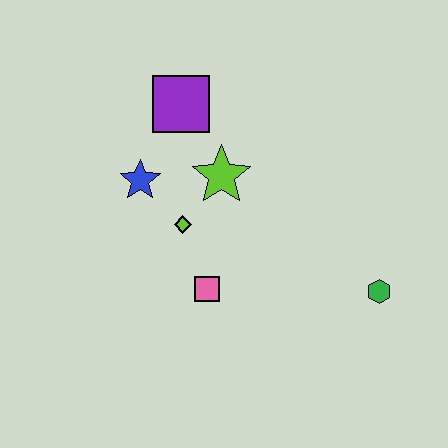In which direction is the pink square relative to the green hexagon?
The pink square is to the left of the green hexagon.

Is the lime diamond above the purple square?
No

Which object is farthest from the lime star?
The green hexagon is farthest from the lime star.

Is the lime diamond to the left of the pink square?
Yes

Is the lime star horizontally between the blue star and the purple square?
No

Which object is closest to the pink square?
The lime diamond is closest to the pink square.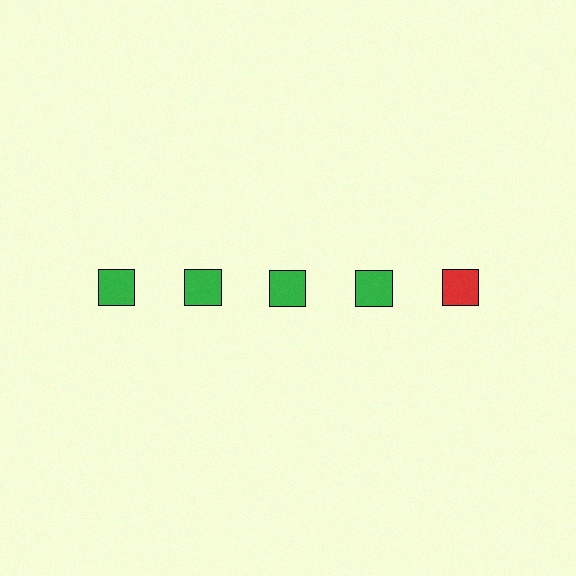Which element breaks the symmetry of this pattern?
The red square in the top row, rightmost column breaks the symmetry. All other shapes are green squares.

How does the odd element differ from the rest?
It has a different color: red instead of green.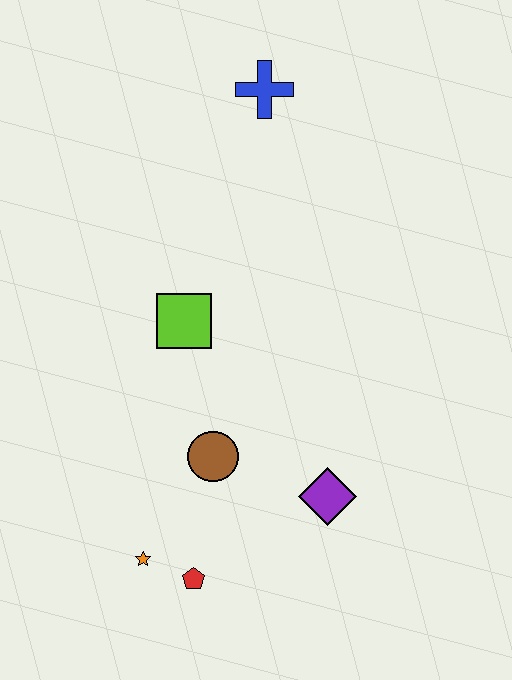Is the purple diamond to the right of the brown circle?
Yes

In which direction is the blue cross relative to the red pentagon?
The blue cross is above the red pentagon.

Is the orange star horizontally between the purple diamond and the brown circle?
No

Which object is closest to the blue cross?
The lime square is closest to the blue cross.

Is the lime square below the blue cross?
Yes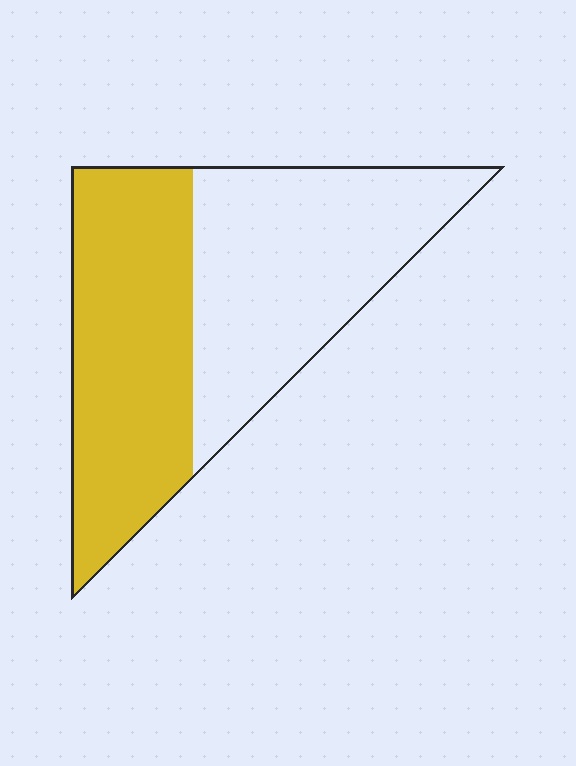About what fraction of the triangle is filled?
About one half (1/2).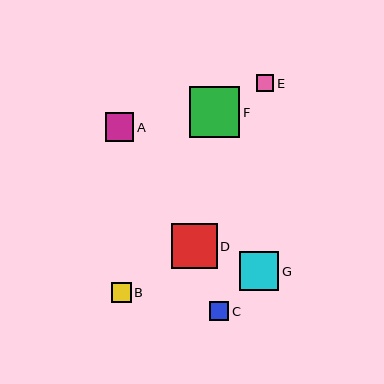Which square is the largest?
Square F is the largest with a size of approximately 50 pixels.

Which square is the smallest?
Square E is the smallest with a size of approximately 17 pixels.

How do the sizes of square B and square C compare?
Square B and square C are approximately the same size.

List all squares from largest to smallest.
From largest to smallest: F, D, G, A, B, C, E.